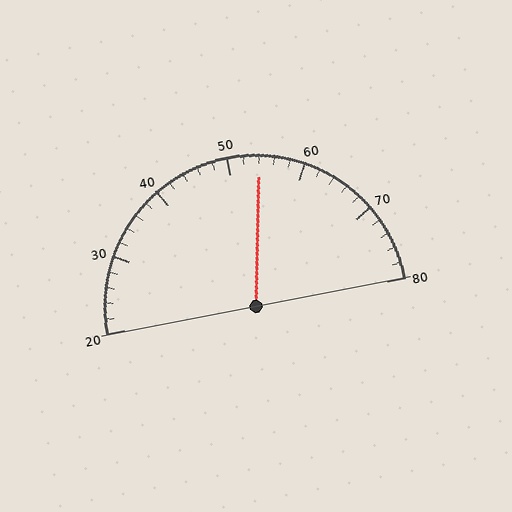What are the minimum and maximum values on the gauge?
The gauge ranges from 20 to 80.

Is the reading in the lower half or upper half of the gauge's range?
The reading is in the upper half of the range (20 to 80).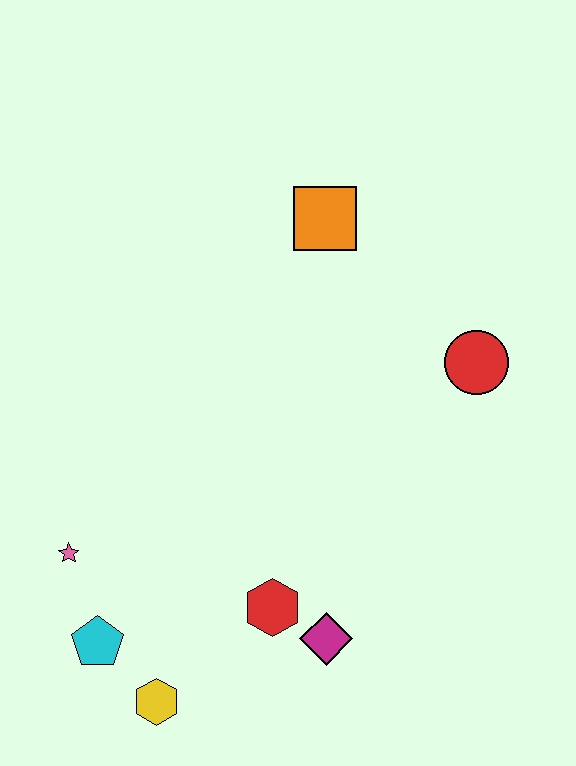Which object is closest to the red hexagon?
The magenta diamond is closest to the red hexagon.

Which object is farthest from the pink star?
The red circle is farthest from the pink star.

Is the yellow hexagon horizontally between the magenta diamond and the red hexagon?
No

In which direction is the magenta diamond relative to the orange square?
The magenta diamond is below the orange square.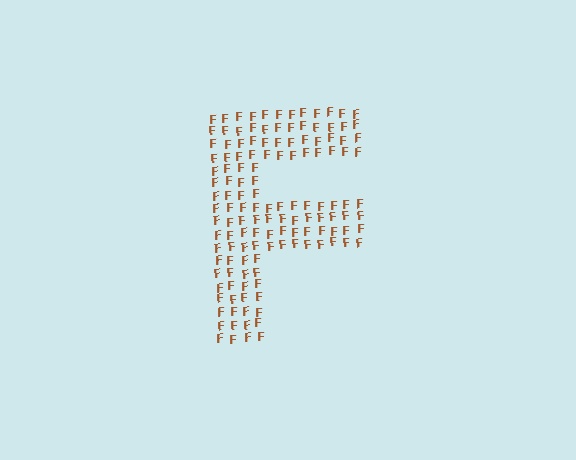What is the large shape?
The large shape is the letter F.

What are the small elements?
The small elements are letter F's.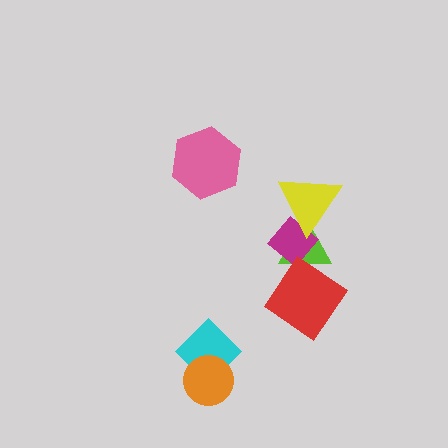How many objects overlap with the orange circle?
1 object overlaps with the orange circle.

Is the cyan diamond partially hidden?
Yes, it is partially covered by another shape.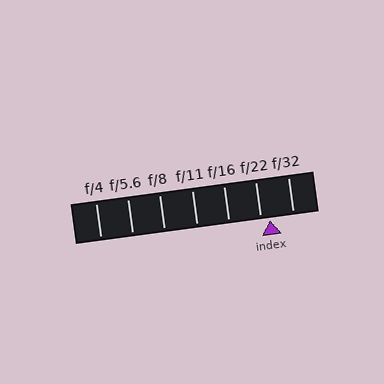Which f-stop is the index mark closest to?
The index mark is closest to f/22.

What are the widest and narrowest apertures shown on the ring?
The widest aperture shown is f/4 and the narrowest is f/32.